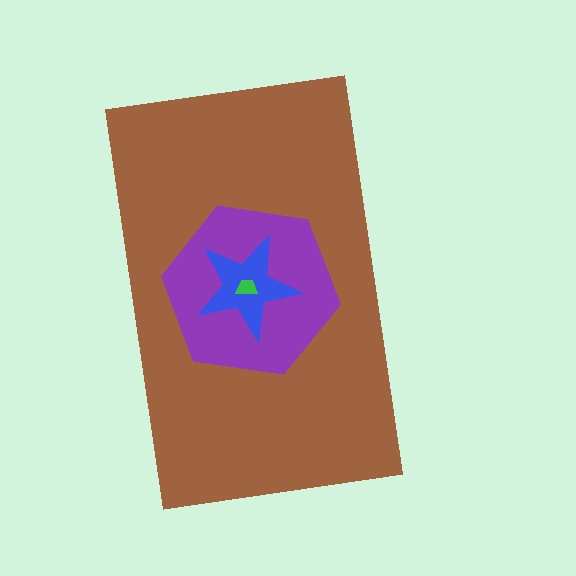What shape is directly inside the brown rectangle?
The purple hexagon.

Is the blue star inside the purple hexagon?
Yes.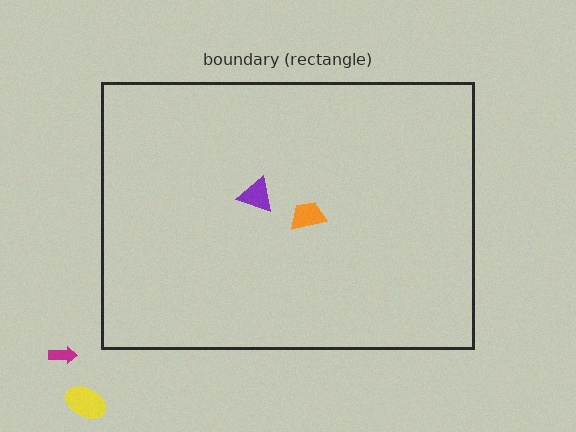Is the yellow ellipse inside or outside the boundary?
Outside.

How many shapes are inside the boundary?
2 inside, 2 outside.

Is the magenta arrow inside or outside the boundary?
Outside.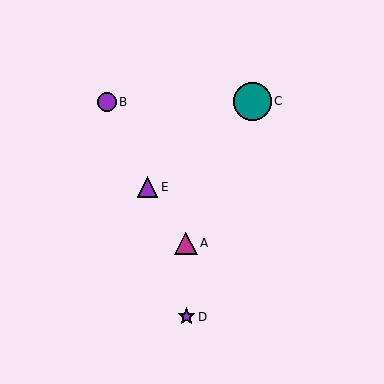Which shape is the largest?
The teal circle (labeled C) is the largest.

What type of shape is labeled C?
Shape C is a teal circle.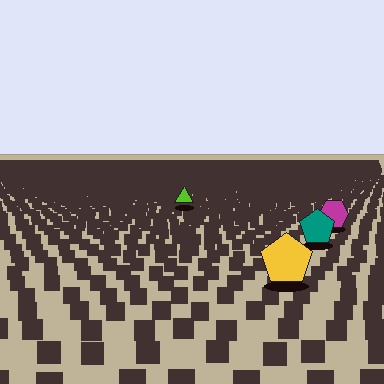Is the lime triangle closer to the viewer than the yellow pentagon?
No. The yellow pentagon is closer — you can tell from the texture gradient: the ground texture is coarser near it.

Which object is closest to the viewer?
The yellow pentagon is closest. The texture marks near it are larger and more spread out.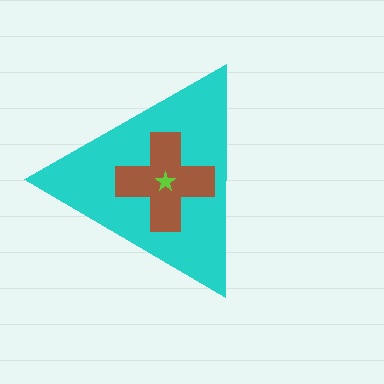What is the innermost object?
The lime star.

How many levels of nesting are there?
3.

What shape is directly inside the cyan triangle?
The brown cross.